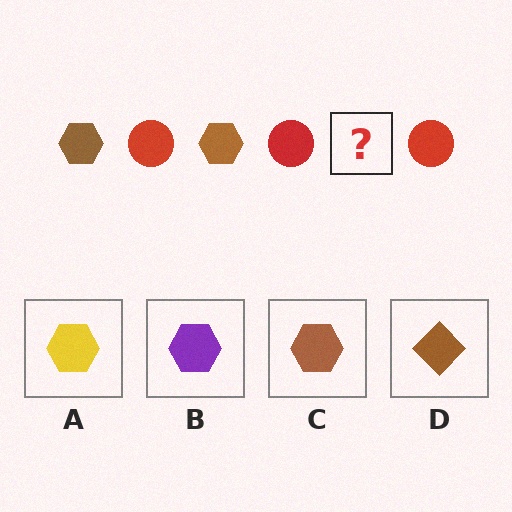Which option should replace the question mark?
Option C.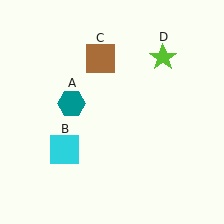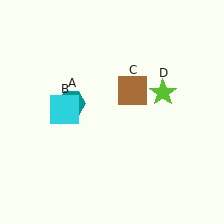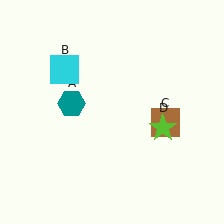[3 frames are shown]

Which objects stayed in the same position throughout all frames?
Teal hexagon (object A) remained stationary.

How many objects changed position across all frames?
3 objects changed position: cyan square (object B), brown square (object C), lime star (object D).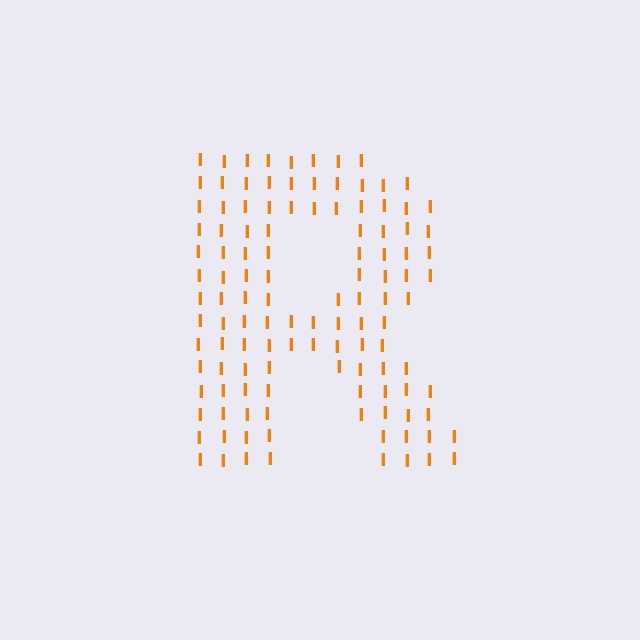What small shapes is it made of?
It is made of small letter I's.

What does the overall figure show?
The overall figure shows the letter R.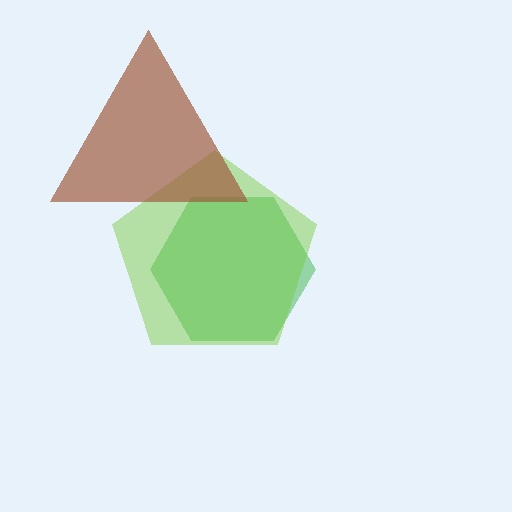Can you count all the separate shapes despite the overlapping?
Yes, there are 3 separate shapes.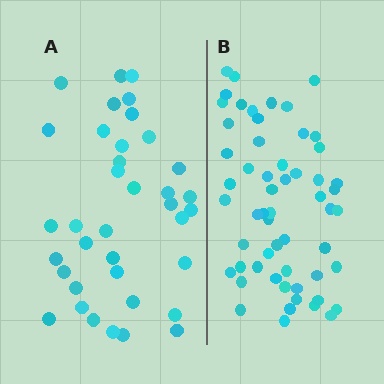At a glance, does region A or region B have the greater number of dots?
Region B (the right region) has more dots.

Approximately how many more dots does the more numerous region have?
Region B has approximately 20 more dots than region A.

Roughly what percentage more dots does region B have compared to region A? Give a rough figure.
About 55% more.